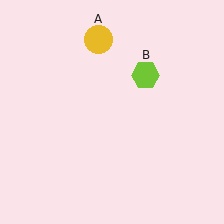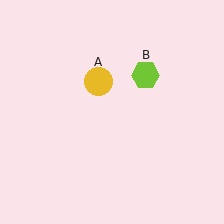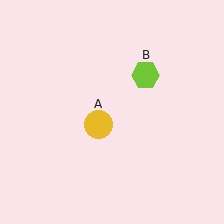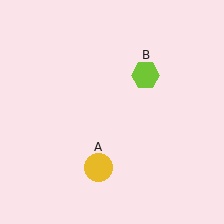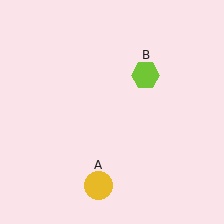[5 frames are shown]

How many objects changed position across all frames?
1 object changed position: yellow circle (object A).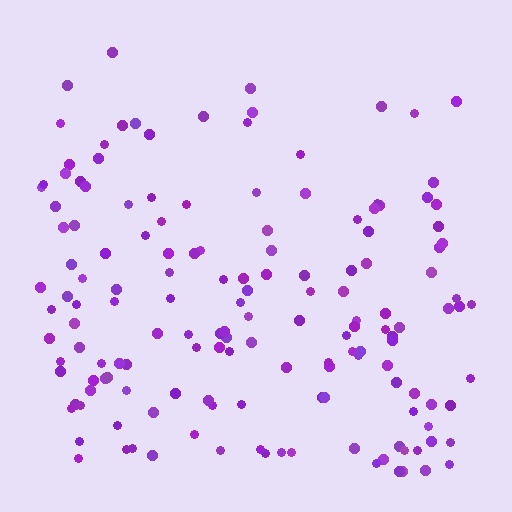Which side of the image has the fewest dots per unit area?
The top.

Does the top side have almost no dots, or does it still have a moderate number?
Still a moderate number, just noticeably fewer than the bottom.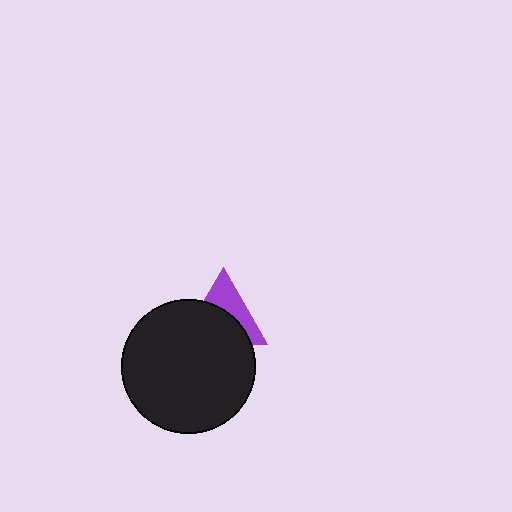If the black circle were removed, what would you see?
You would see the complete purple triangle.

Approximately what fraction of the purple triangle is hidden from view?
Roughly 58% of the purple triangle is hidden behind the black circle.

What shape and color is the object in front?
The object in front is a black circle.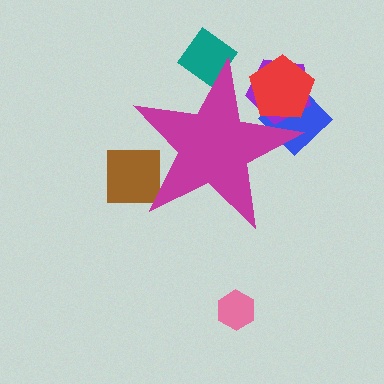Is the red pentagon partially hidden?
Yes, the red pentagon is partially hidden behind the magenta star.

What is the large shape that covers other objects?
A magenta star.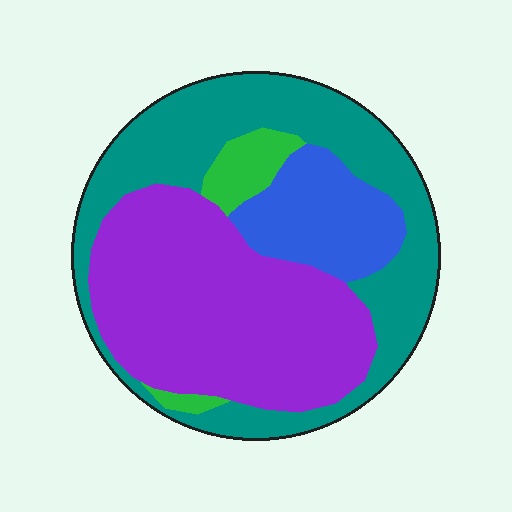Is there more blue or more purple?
Purple.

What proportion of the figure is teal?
Teal takes up between a quarter and a half of the figure.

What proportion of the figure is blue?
Blue takes up about one eighth (1/8) of the figure.